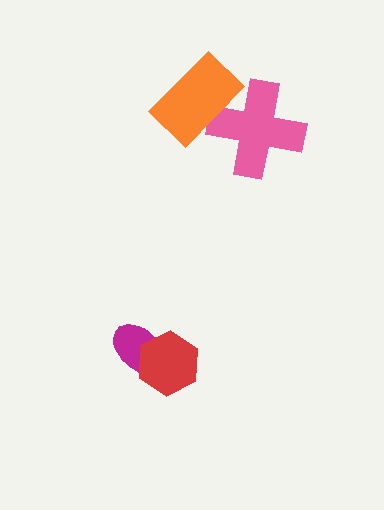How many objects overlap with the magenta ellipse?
1 object overlaps with the magenta ellipse.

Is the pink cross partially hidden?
Yes, it is partially covered by another shape.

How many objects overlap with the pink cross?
1 object overlaps with the pink cross.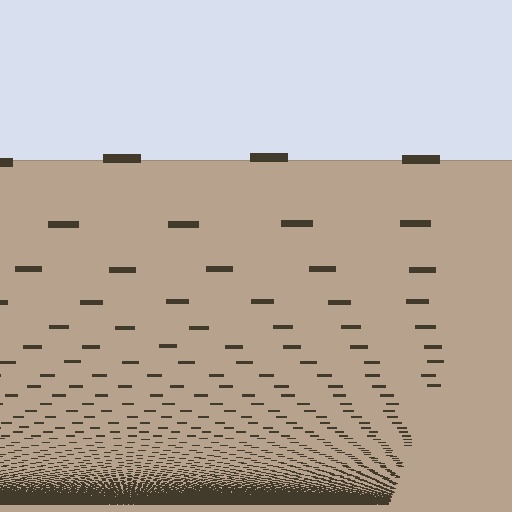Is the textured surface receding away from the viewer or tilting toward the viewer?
The surface appears to tilt toward the viewer. Texture elements get larger and sparser toward the top.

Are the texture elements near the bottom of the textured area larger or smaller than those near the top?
Smaller. The gradient is inverted — elements near the bottom are smaller and denser.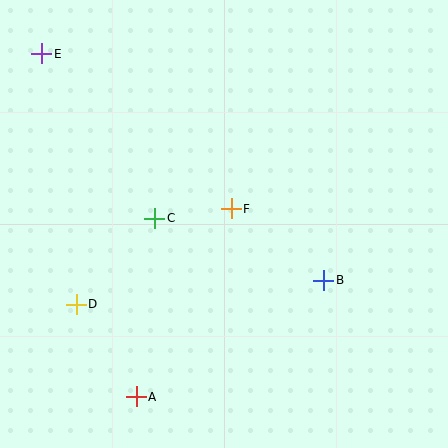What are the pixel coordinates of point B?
Point B is at (324, 280).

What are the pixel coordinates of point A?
Point A is at (136, 397).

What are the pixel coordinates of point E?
Point E is at (42, 54).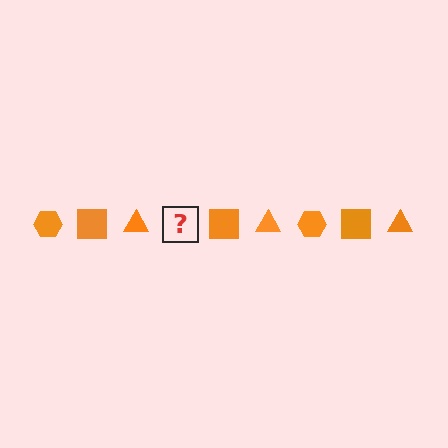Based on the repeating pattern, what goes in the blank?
The blank should be an orange hexagon.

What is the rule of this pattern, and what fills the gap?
The rule is that the pattern cycles through hexagon, square, triangle shapes in orange. The gap should be filled with an orange hexagon.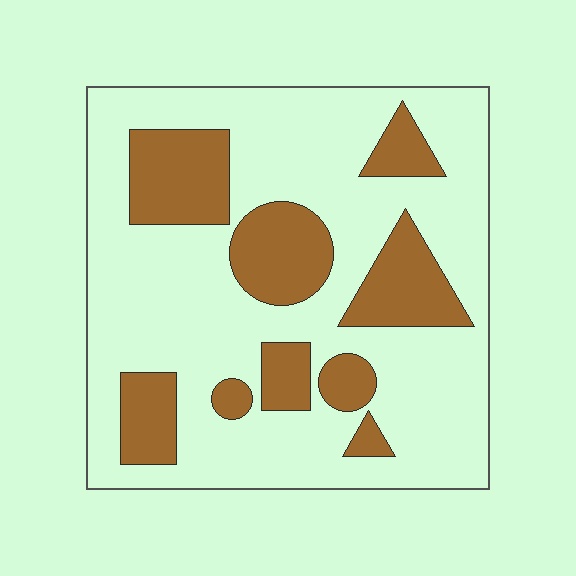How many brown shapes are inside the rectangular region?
9.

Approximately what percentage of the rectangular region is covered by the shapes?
Approximately 25%.